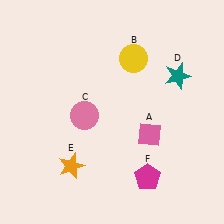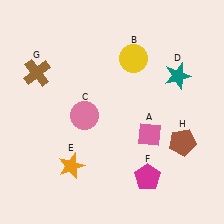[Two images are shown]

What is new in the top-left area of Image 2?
A brown cross (G) was added in the top-left area of Image 2.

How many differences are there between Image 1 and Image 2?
There are 2 differences between the two images.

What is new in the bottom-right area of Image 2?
A brown pentagon (H) was added in the bottom-right area of Image 2.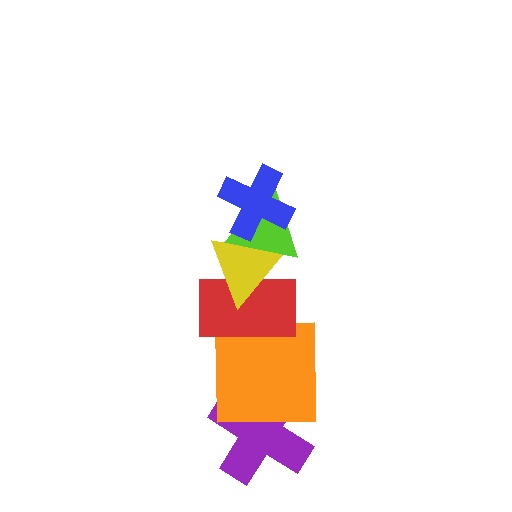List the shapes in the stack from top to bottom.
From top to bottom: the blue cross, the lime triangle, the yellow triangle, the red rectangle, the orange square, the purple cross.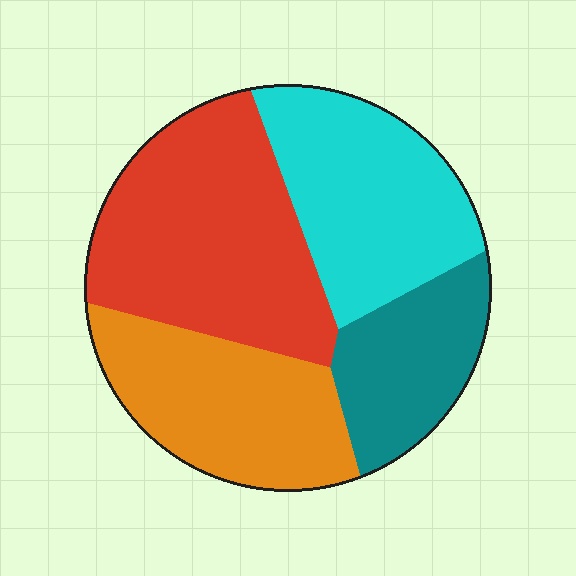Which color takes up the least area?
Teal, at roughly 15%.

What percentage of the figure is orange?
Orange takes up about one quarter (1/4) of the figure.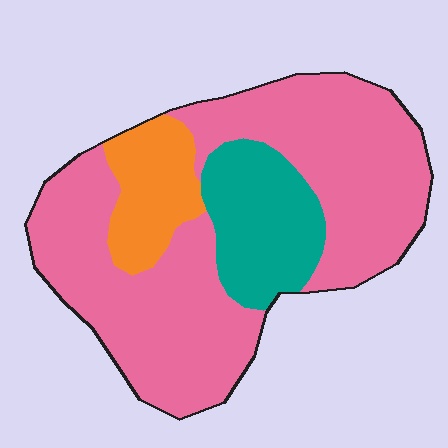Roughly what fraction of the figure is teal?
Teal takes up less than a quarter of the figure.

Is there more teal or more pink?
Pink.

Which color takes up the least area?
Orange, at roughly 15%.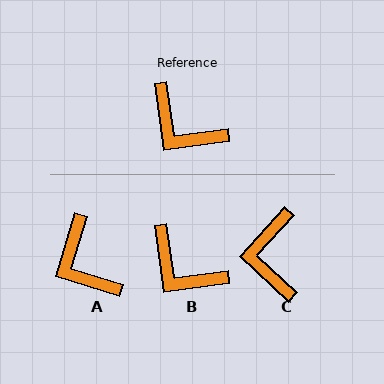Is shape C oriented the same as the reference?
No, it is off by about 50 degrees.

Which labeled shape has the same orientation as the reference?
B.